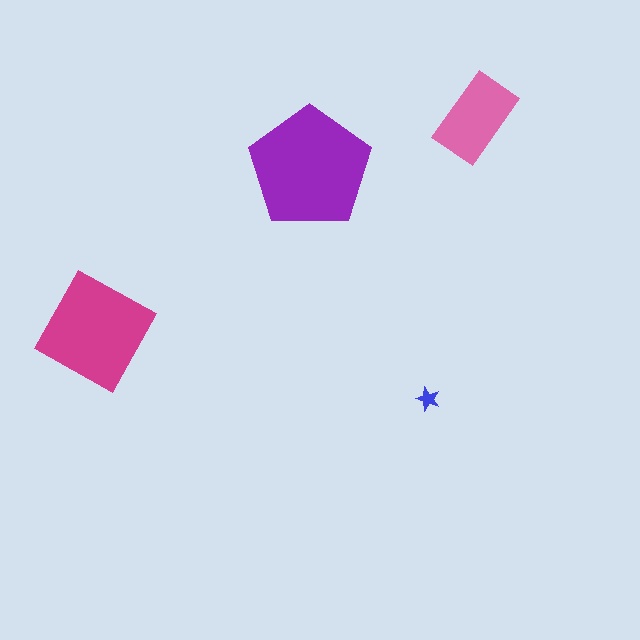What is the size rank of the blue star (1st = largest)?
4th.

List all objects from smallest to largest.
The blue star, the pink rectangle, the magenta diamond, the purple pentagon.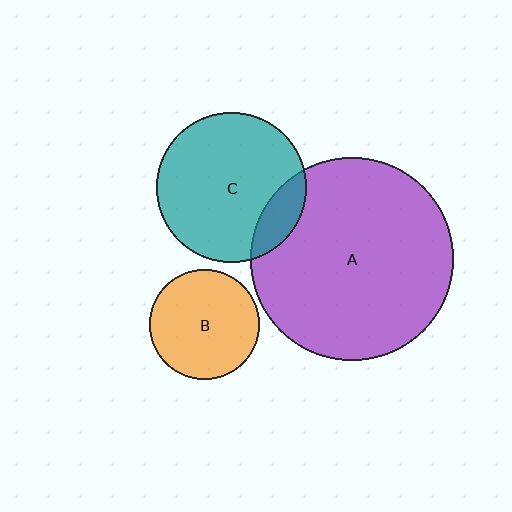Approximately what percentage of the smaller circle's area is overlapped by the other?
Approximately 15%.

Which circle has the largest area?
Circle A (purple).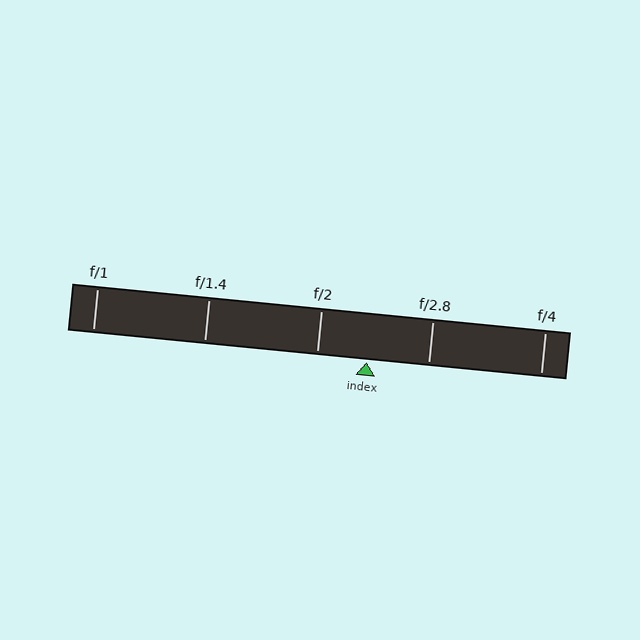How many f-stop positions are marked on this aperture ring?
There are 5 f-stop positions marked.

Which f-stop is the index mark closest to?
The index mark is closest to f/2.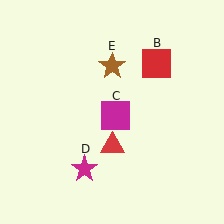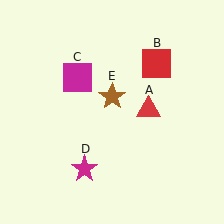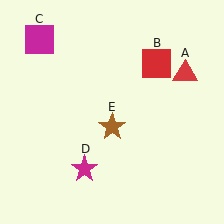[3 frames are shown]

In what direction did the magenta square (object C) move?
The magenta square (object C) moved up and to the left.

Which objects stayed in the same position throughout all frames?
Red square (object B) and magenta star (object D) remained stationary.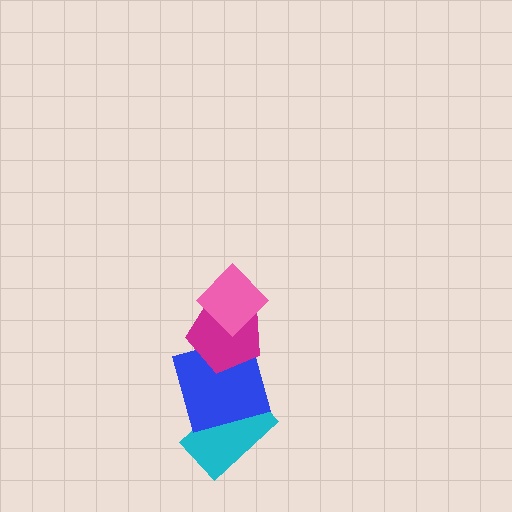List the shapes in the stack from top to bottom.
From top to bottom: the pink diamond, the magenta pentagon, the blue square, the cyan rectangle.